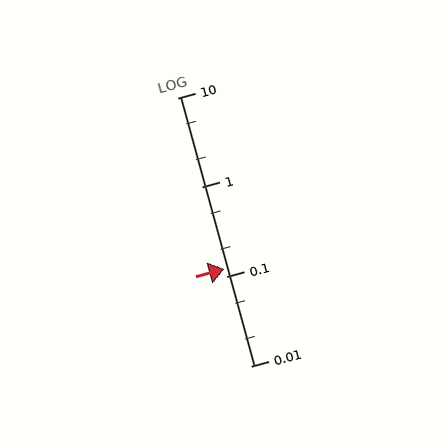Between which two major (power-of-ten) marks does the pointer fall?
The pointer is between 0.1 and 1.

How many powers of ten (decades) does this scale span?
The scale spans 3 decades, from 0.01 to 10.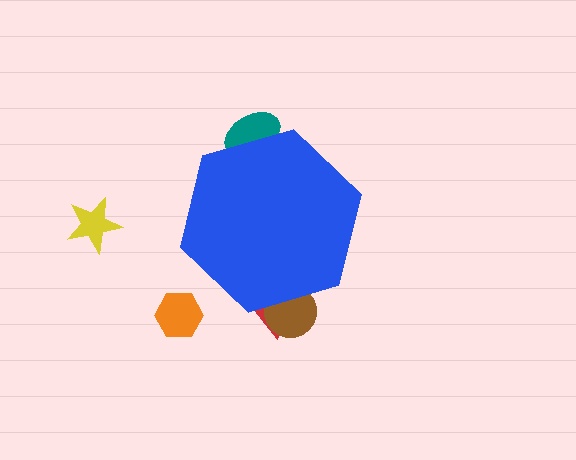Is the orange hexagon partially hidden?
No, the orange hexagon is fully visible.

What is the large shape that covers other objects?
A blue hexagon.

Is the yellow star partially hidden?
No, the yellow star is fully visible.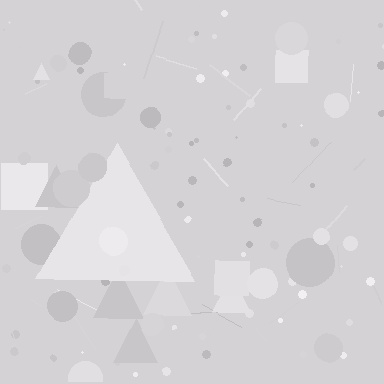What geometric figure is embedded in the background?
A triangle is embedded in the background.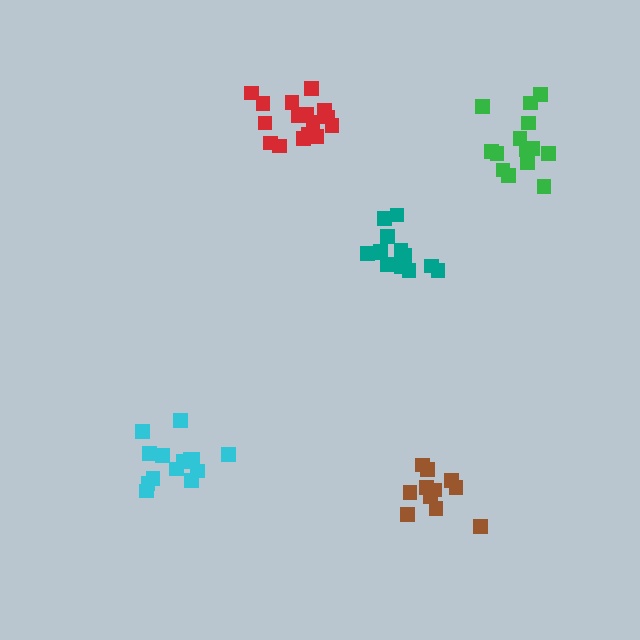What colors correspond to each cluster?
The clusters are colored: red, brown, cyan, green, teal.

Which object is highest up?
The red cluster is topmost.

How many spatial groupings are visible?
There are 5 spatial groupings.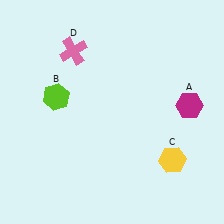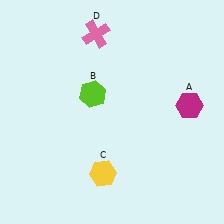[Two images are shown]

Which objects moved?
The objects that moved are: the lime hexagon (B), the yellow hexagon (C), the pink cross (D).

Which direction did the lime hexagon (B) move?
The lime hexagon (B) moved right.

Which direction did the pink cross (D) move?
The pink cross (D) moved right.